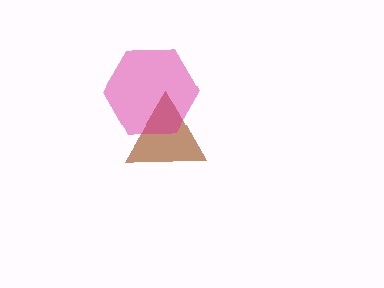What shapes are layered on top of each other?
The layered shapes are: a brown triangle, a magenta hexagon.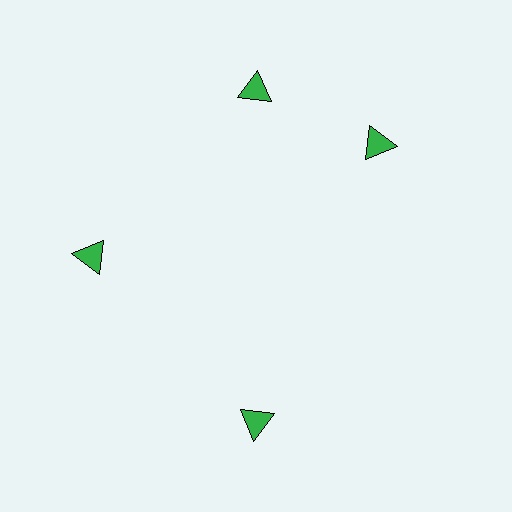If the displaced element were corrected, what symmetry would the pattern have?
It would have 4-fold rotational symmetry — the pattern would map onto itself every 90 degrees.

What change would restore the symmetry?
The symmetry would be restored by rotating it back into even spacing with its neighbors so that all 4 triangles sit at equal angles and equal distance from the center.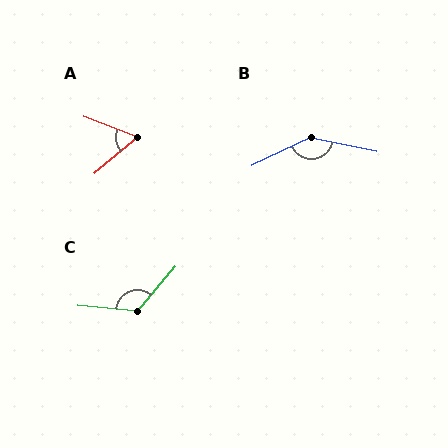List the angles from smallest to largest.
A (61°), C (124°), B (143°).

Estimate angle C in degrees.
Approximately 124 degrees.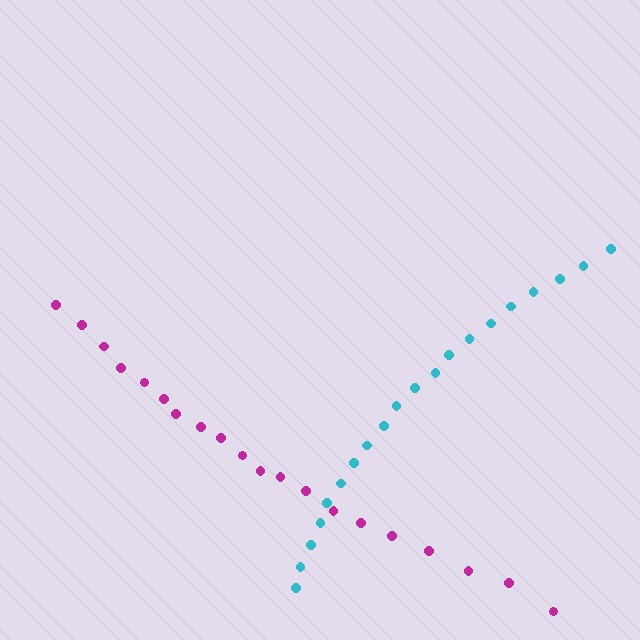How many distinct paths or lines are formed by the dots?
There are 2 distinct paths.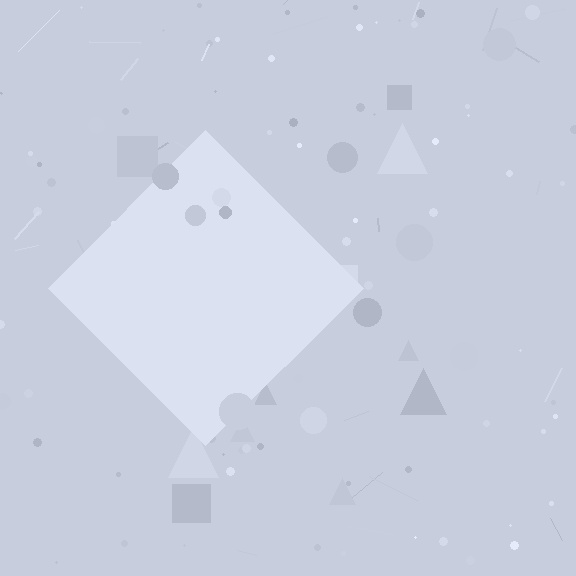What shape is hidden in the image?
A diamond is hidden in the image.